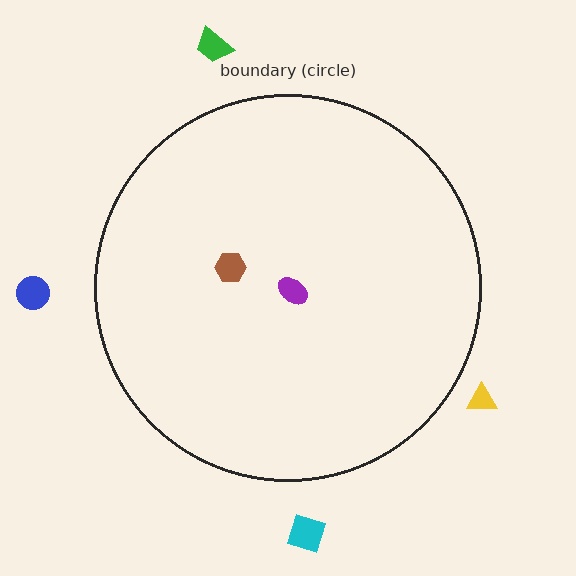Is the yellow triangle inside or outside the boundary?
Outside.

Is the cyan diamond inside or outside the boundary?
Outside.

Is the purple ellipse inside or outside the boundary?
Inside.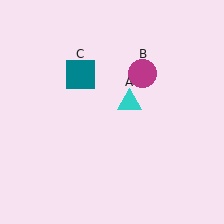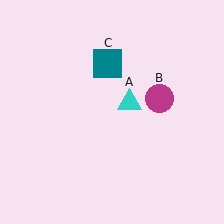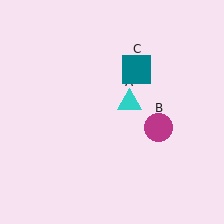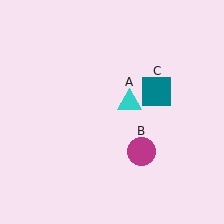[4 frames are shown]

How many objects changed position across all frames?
2 objects changed position: magenta circle (object B), teal square (object C).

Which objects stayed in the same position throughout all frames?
Cyan triangle (object A) remained stationary.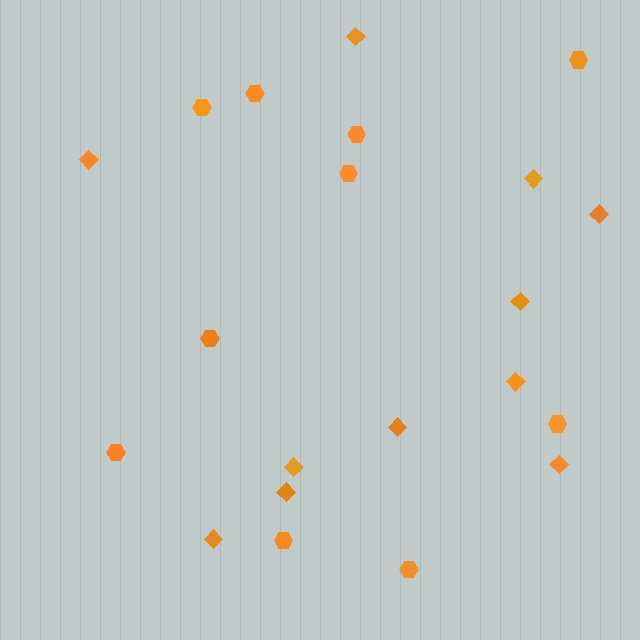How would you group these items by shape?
There are 2 groups: one group of diamonds (11) and one group of hexagons (10).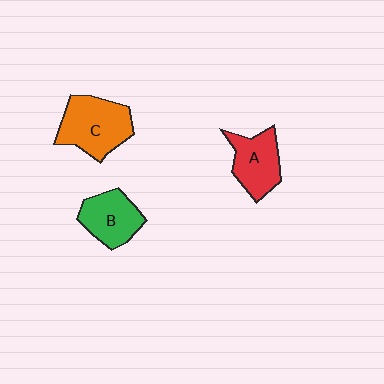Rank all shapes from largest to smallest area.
From largest to smallest: C (orange), A (red), B (green).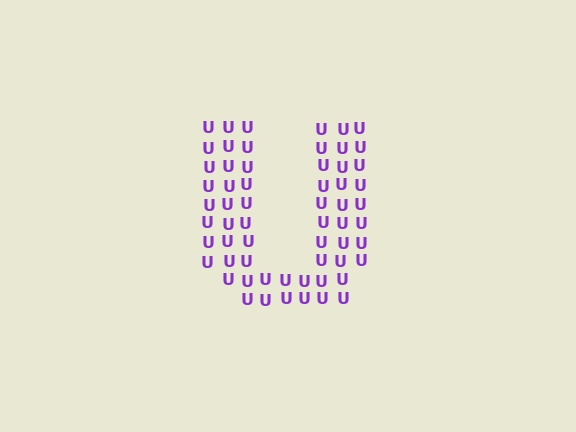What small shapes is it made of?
It is made of small letter U's.